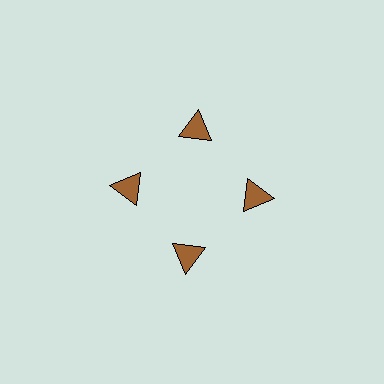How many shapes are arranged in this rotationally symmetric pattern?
There are 4 shapes, arranged in 4 groups of 1.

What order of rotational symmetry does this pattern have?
This pattern has 4-fold rotational symmetry.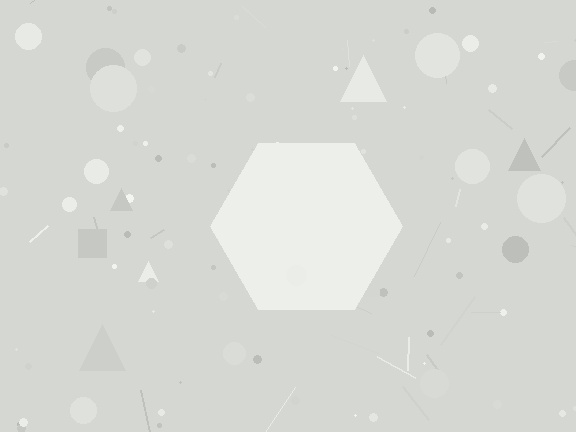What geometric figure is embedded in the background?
A hexagon is embedded in the background.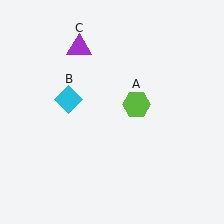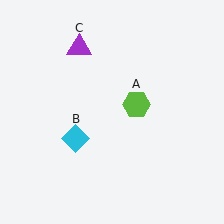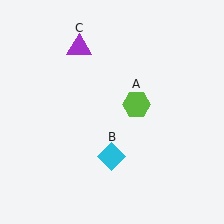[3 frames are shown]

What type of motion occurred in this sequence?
The cyan diamond (object B) rotated counterclockwise around the center of the scene.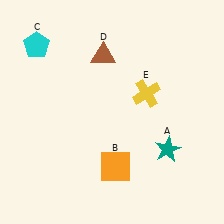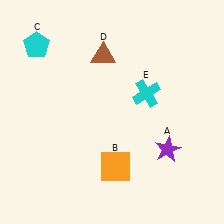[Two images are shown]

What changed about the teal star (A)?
In Image 1, A is teal. In Image 2, it changed to purple.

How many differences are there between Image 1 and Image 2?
There are 2 differences between the two images.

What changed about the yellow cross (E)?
In Image 1, E is yellow. In Image 2, it changed to cyan.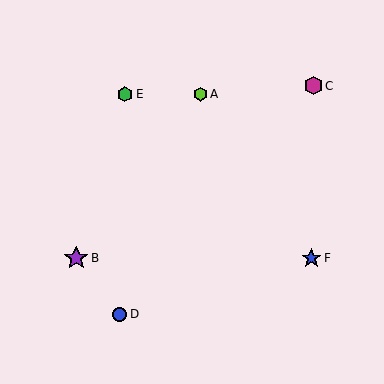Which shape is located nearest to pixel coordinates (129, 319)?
The blue circle (labeled D) at (120, 314) is nearest to that location.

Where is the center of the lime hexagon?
The center of the lime hexagon is at (200, 94).